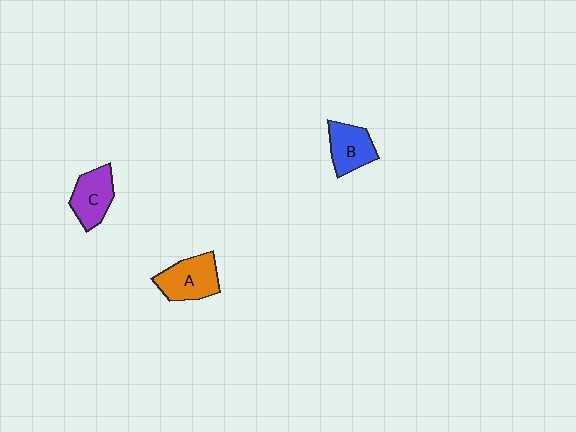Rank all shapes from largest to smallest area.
From largest to smallest: A (orange), C (purple), B (blue).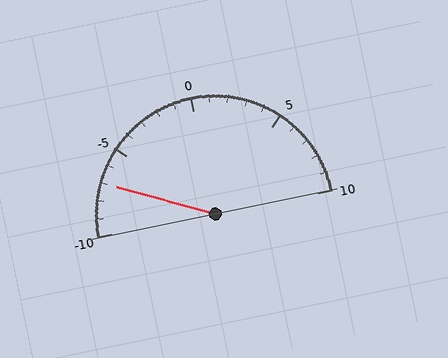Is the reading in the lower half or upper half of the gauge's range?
The reading is in the lower half of the range (-10 to 10).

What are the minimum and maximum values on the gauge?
The gauge ranges from -10 to 10.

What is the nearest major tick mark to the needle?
The nearest major tick mark is -5.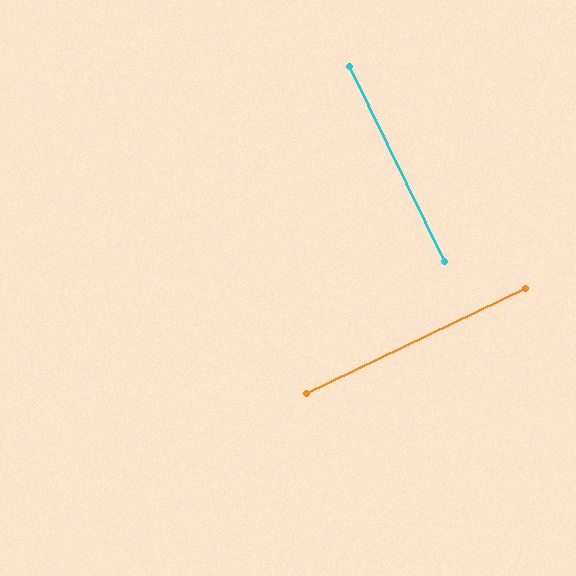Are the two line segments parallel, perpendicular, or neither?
Perpendicular — they meet at approximately 90°.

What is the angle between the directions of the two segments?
Approximately 90 degrees.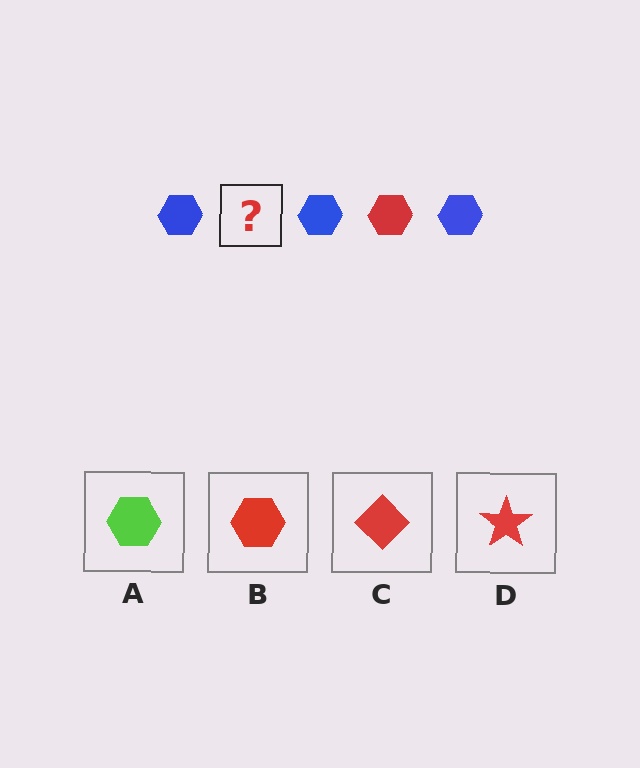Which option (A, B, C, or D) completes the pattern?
B.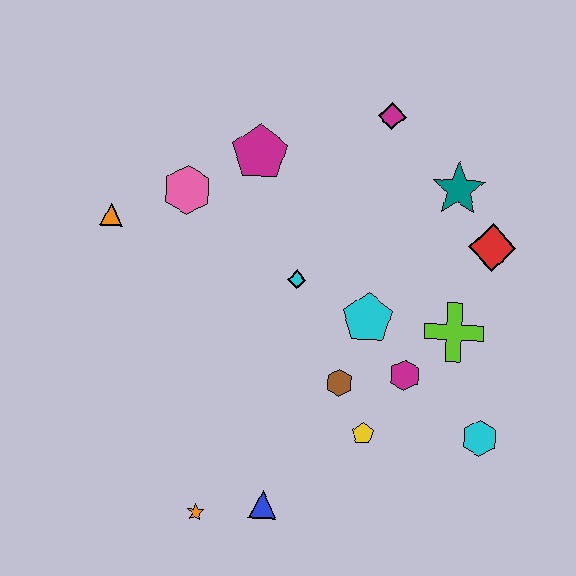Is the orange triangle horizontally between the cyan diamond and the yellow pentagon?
No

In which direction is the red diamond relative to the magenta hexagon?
The red diamond is above the magenta hexagon.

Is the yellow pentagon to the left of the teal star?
Yes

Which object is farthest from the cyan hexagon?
The orange triangle is farthest from the cyan hexagon.